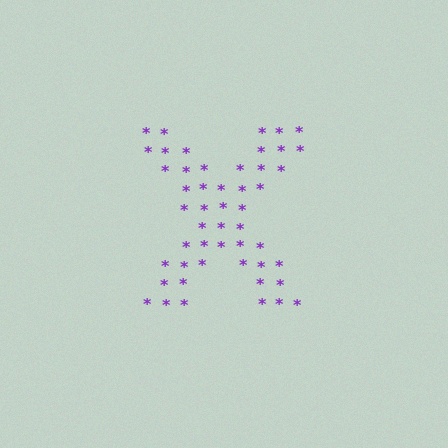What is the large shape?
The large shape is the letter X.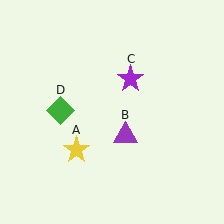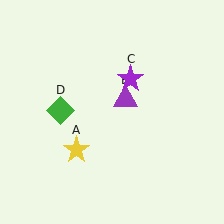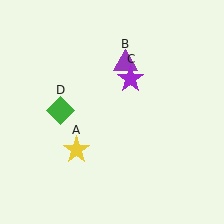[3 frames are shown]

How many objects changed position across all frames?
1 object changed position: purple triangle (object B).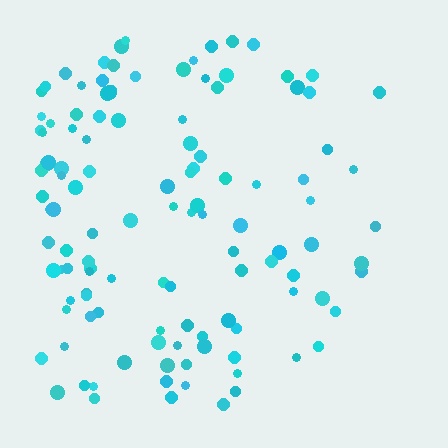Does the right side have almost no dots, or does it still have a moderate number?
Still a moderate number, just noticeably fewer than the left.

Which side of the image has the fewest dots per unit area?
The right.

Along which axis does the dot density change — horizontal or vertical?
Horizontal.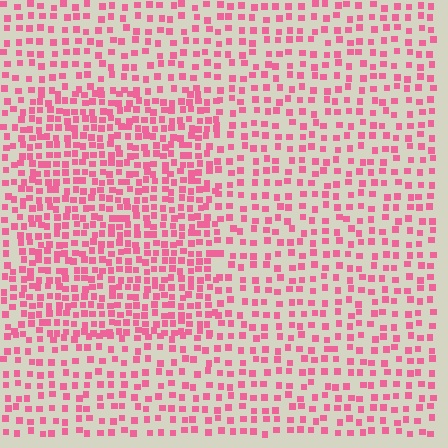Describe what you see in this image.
The image contains small pink elements arranged at two different densities. A rectangle-shaped region is visible where the elements are more densely packed than the surrounding area.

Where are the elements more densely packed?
The elements are more densely packed inside the rectangle boundary.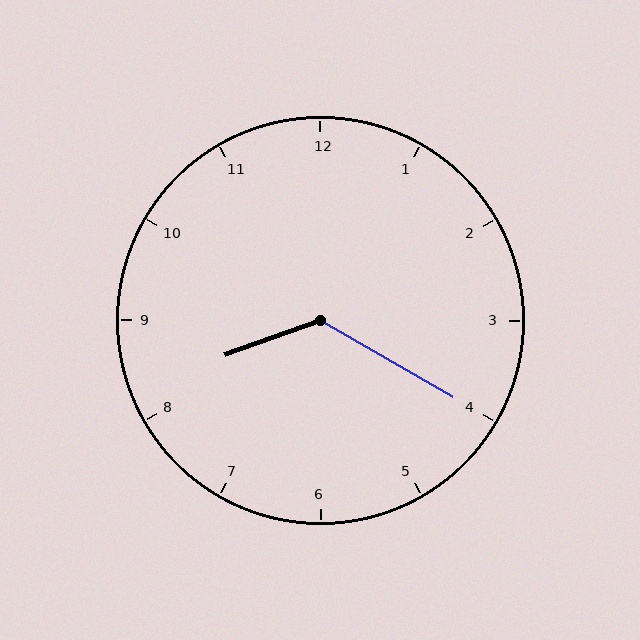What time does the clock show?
8:20.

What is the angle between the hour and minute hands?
Approximately 130 degrees.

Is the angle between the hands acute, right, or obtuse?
It is obtuse.